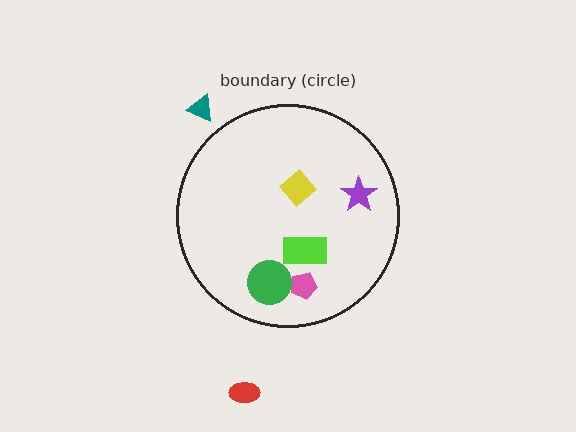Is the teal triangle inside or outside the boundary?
Outside.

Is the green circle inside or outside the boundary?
Inside.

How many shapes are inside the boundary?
5 inside, 2 outside.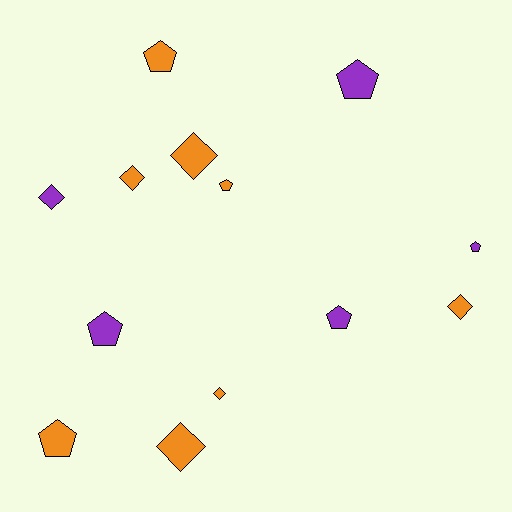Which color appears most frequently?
Orange, with 8 objects.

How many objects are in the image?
There are 13 objects.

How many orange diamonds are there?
There are 5 orange diamonds.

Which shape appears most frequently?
Pentagon, with 7 objects.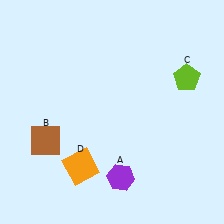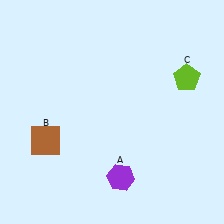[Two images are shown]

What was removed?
The orange square (D) was removed in Image 2.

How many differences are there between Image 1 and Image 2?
There is 1 difference between the two images.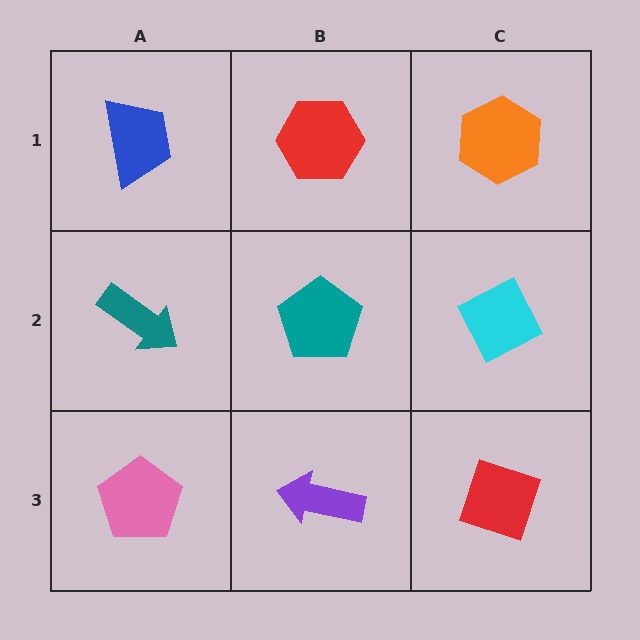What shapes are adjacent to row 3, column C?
A cyan diamond (row 2, column C), a purple arrow (row 3, column B).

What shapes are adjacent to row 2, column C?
An orange hexagon (row 1, column C), a red diamond (row 3, column C), a teal pentagon (row 2, column B).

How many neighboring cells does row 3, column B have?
3.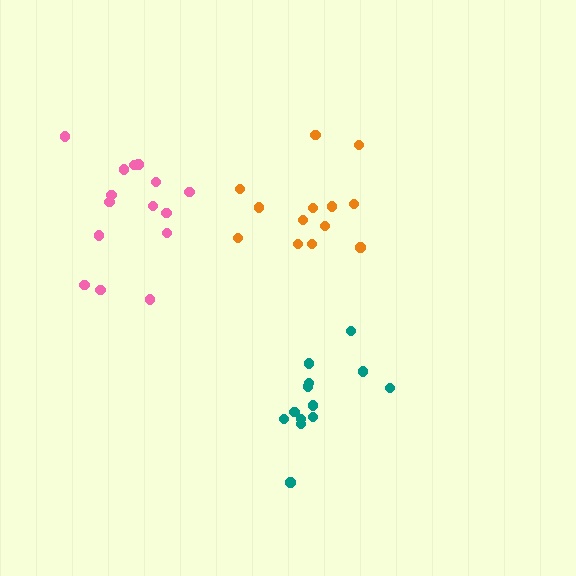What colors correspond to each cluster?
The clusters are colored: orange, pink, teal.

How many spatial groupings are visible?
There are 3 spatial groupings.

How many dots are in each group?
Group 1: 13 dots, Group 2: 15 dots, Group 3: 13 dots (41 total).